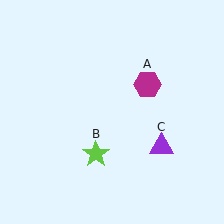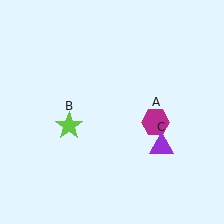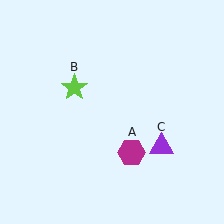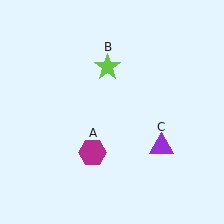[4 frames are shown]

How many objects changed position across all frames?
2 objects changed position: magenta hexagon (object A), lime star (object B).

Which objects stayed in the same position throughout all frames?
Purple triangle (object C) remained stationary.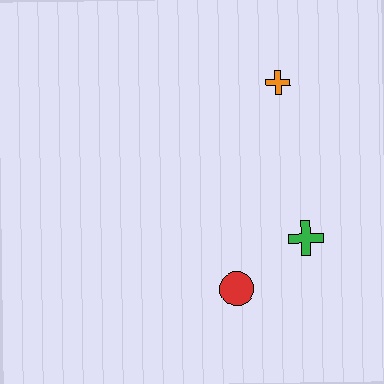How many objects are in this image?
There are 3 objects.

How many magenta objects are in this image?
There are no magenta objects.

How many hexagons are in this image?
There are no hexagons.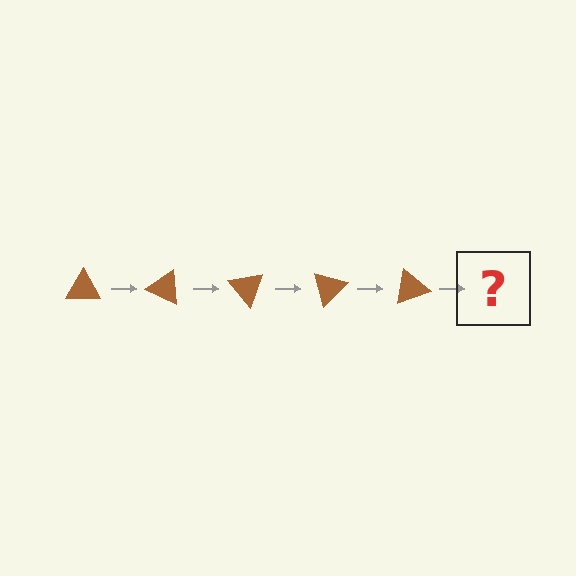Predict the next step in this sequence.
The next step is a brown triangle rotated 125 degrees.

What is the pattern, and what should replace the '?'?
The pattern is that the triangle rotates 25 degrees each step. The '?' should be a brown triangle rotated 125 degrees.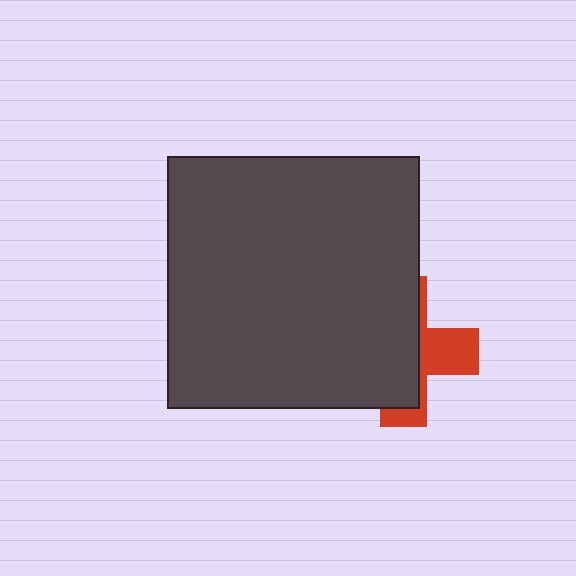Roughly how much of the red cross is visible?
A small part of it is visible (roughly 36%).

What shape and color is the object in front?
The object in front is a dark gray square.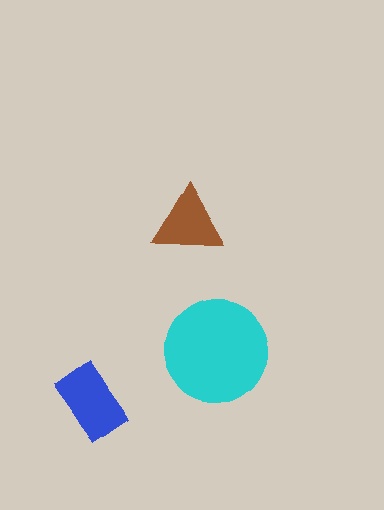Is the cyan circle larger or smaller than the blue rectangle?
Larger.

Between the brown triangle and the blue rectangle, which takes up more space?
The blue rectangle.